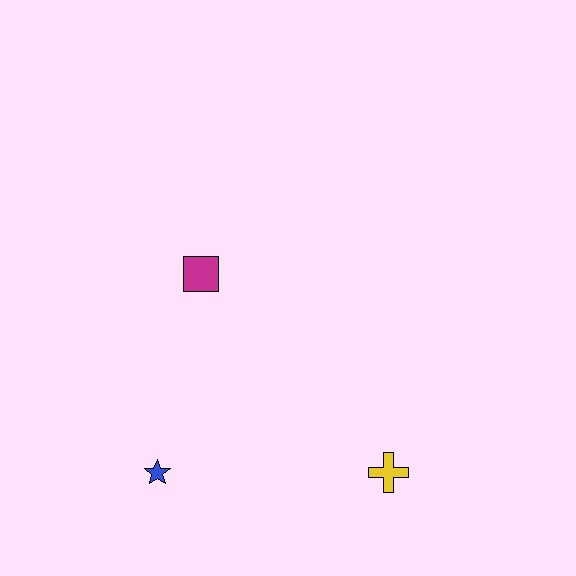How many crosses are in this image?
There is 1 cross.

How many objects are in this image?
There are 3 objects.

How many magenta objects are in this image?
There is 1 magenta object.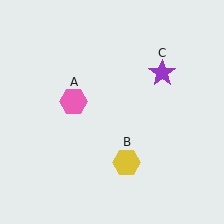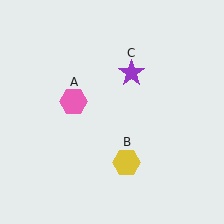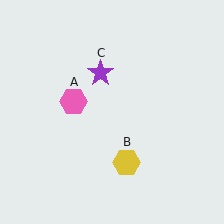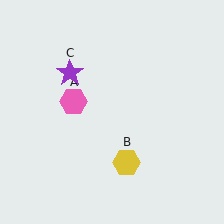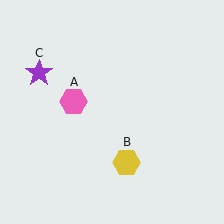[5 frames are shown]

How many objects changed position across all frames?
1 object changed position: purple star (object C).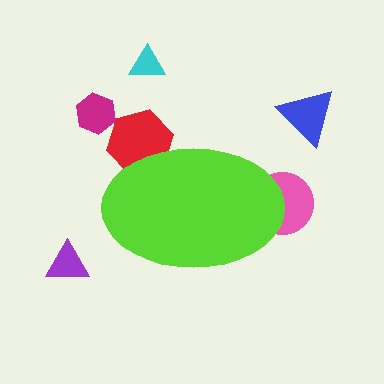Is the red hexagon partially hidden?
Yes, the red hexagon is partially hidden behind the lime ellipse.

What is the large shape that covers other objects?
A lime ellipse.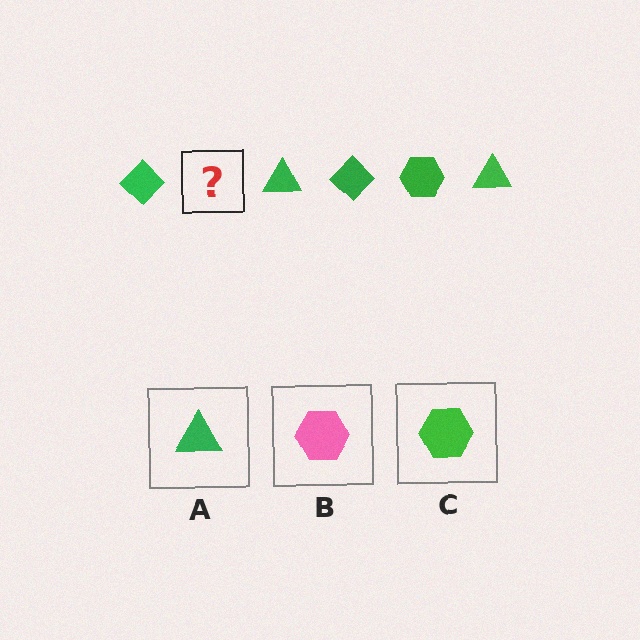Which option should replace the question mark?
Option C.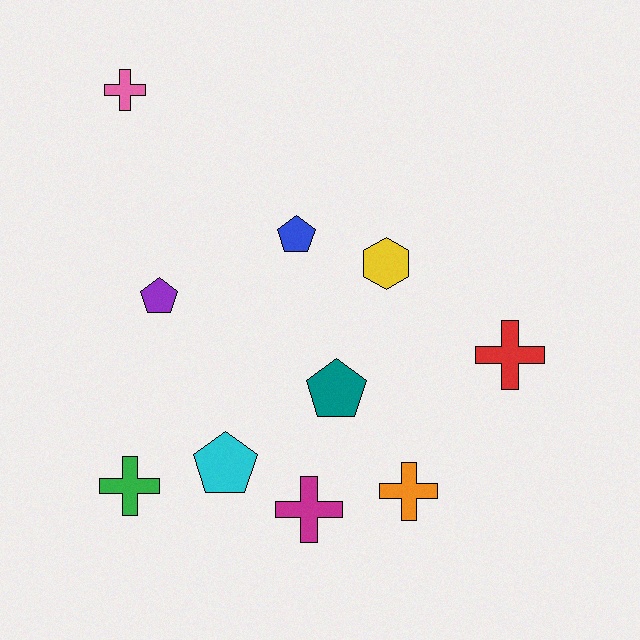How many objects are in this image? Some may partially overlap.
There are 10 objects.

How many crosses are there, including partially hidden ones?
There are 5 crosses.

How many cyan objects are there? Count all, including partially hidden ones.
There is 1 cyan object.